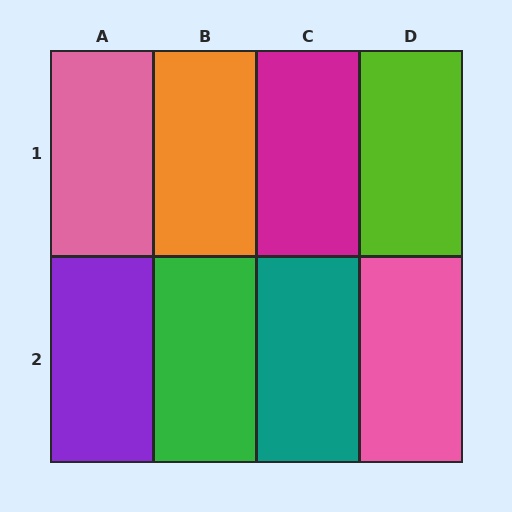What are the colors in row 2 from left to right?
Purple, green, teal, pink.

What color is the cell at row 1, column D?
Lime.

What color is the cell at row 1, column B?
Orange.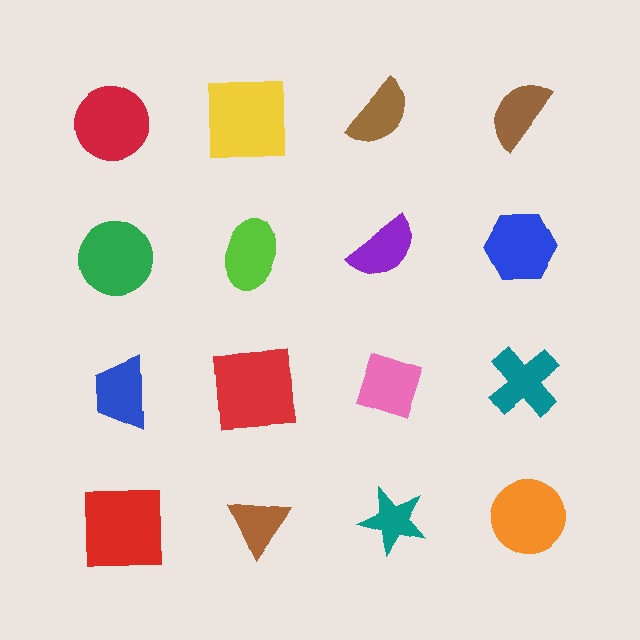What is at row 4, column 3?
A teal star.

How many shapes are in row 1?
4 shapes.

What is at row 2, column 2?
A lime ellipse.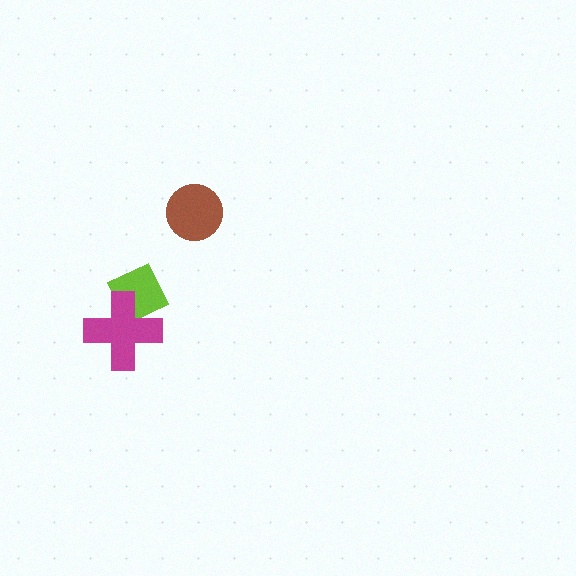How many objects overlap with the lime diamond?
1 object overlaps with the lime diamond.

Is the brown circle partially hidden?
No, no other shape covers it.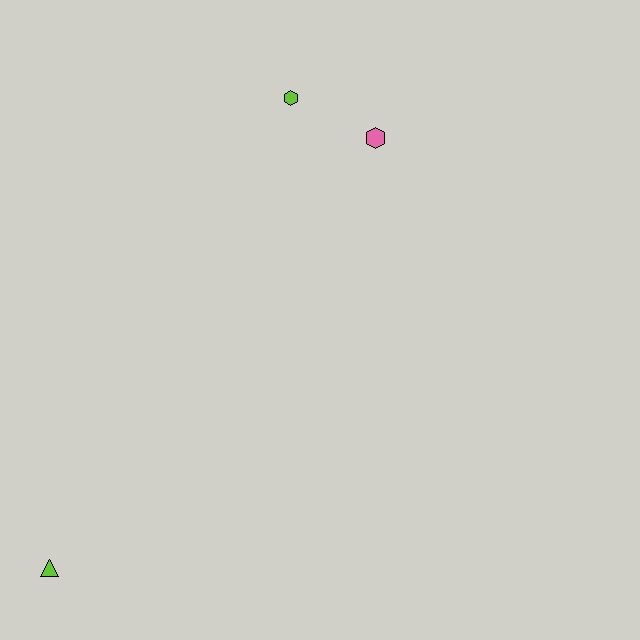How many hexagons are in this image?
There are 2 hexagons.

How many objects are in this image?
There are 3 objects.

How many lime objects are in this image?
There are 2 lime objects.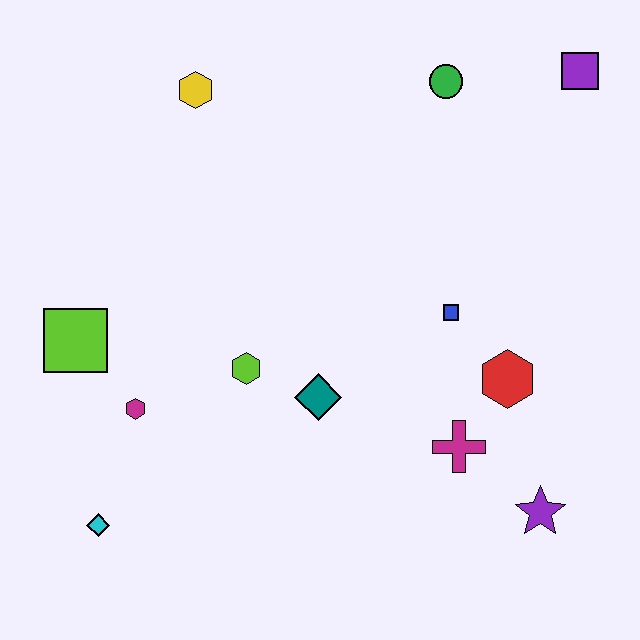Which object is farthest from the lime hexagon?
The purple square is farthest from the lime hexagon.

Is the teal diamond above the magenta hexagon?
Yes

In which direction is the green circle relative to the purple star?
The green circle is above the purple star.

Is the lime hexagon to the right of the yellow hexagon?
Yes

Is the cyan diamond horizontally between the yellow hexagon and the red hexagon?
No